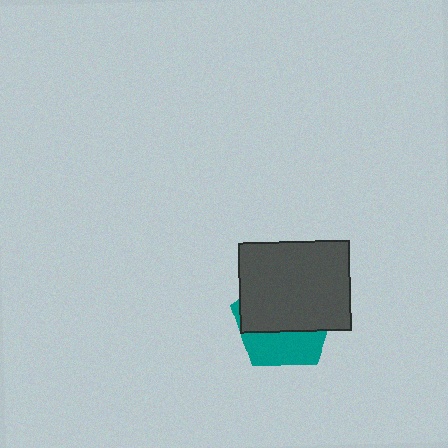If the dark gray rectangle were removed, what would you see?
You would see the complete teal pentagon.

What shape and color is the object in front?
The object in front is a dark gray rectangle.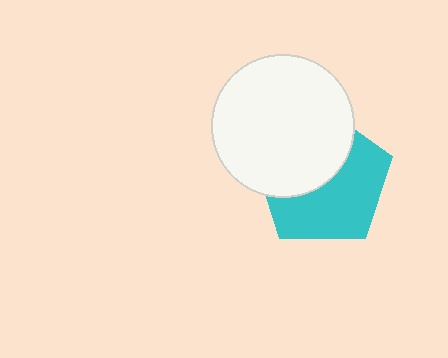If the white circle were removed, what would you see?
You would see the complete cyan pentagon.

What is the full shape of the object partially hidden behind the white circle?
The partially hidden object is a cyan pentagon.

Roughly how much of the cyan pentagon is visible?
About half of it is visible (roughly 55%).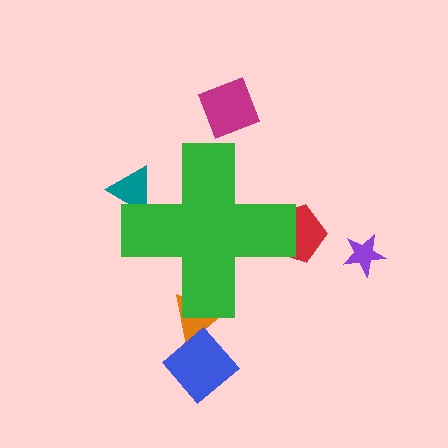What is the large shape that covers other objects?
A green cross.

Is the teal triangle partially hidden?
Yes, the teal triangle is partially hidden behind the green cross.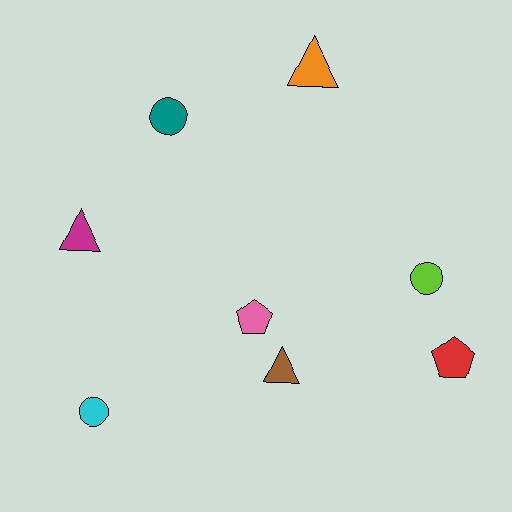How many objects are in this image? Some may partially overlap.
There are 8 objects.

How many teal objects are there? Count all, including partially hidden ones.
There is 1 teal object.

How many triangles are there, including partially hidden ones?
There are 3 triangles.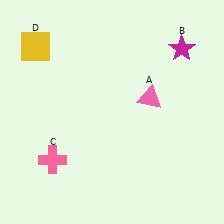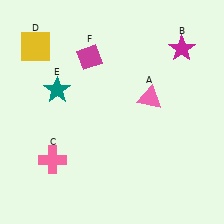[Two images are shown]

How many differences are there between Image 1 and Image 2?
There are 2 differences between the two images.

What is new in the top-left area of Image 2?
A teal star (E) was added in the top-left area of Image 2.